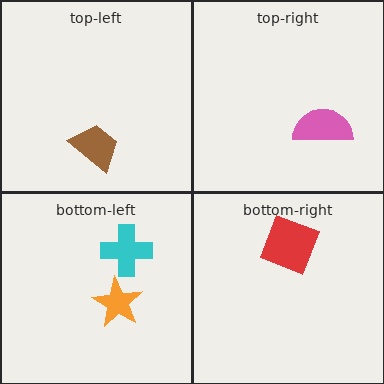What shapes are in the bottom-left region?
The orange star, the cyan cross.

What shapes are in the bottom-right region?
The red diamond.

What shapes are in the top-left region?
The brown trapezoid.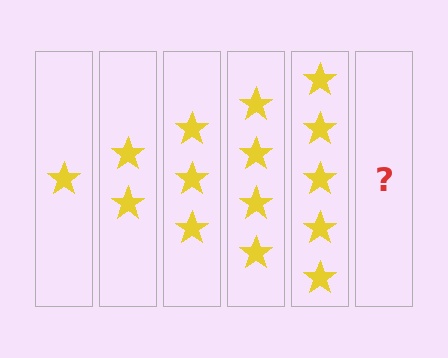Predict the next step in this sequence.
The next step is 6 stars.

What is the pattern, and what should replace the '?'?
The pattern is that each step adds one more star. The '?' should be 6 stars.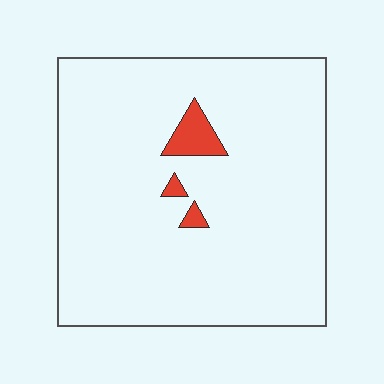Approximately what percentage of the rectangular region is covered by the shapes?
Approximately 5%.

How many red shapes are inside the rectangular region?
3.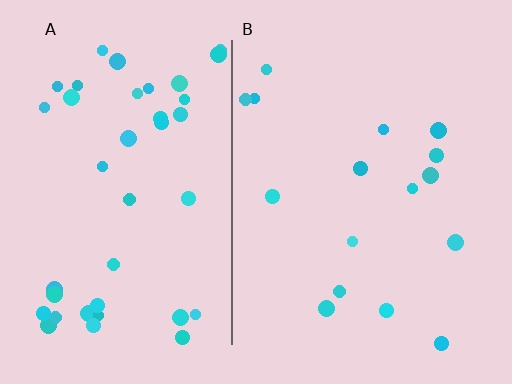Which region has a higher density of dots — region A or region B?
A (the left).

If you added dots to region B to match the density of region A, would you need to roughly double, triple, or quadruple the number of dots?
Approximately triple.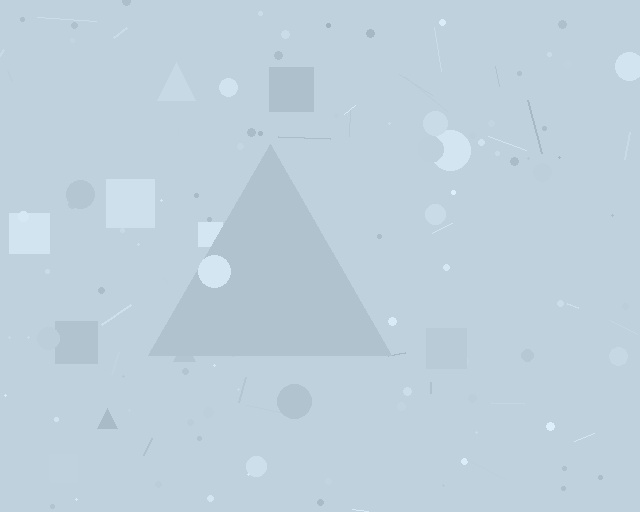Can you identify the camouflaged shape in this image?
The camouflaged shape is a triangle.